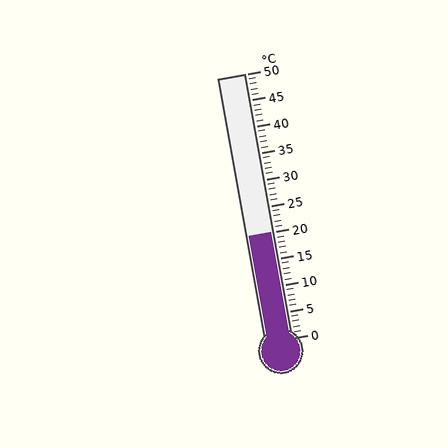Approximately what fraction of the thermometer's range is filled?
The thermometer is filled to approximately 40% of its range.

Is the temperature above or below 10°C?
The temperature is above 10°C.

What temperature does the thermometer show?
The thermometer shows approximately 20°C.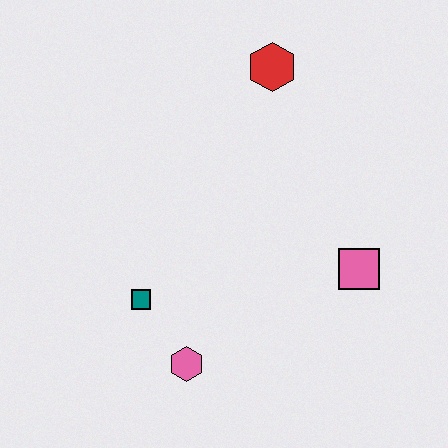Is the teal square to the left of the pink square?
Yes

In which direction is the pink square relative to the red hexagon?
The pink square is below the red hexagon.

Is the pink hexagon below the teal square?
Yes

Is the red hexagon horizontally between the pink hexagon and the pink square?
Yes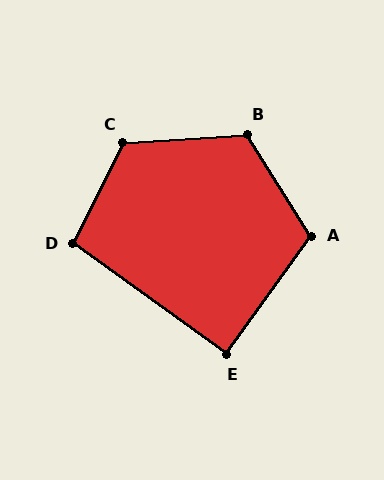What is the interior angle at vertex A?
Approximately 112 degrees (obtuse).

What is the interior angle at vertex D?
Approximately 99 degrees (obtuse).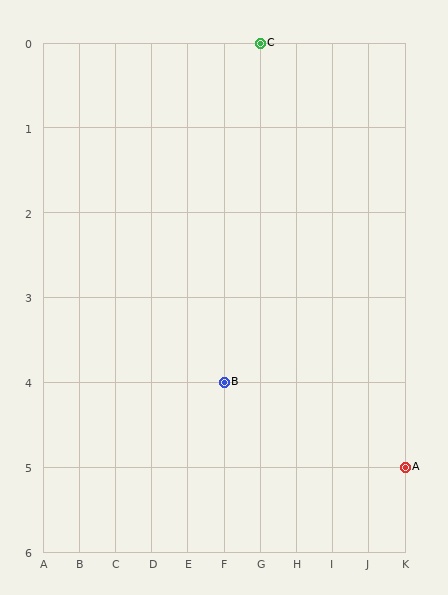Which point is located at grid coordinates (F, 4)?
Point B is at (F, 4).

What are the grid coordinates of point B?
Point B is at grid coordinates (F, 4).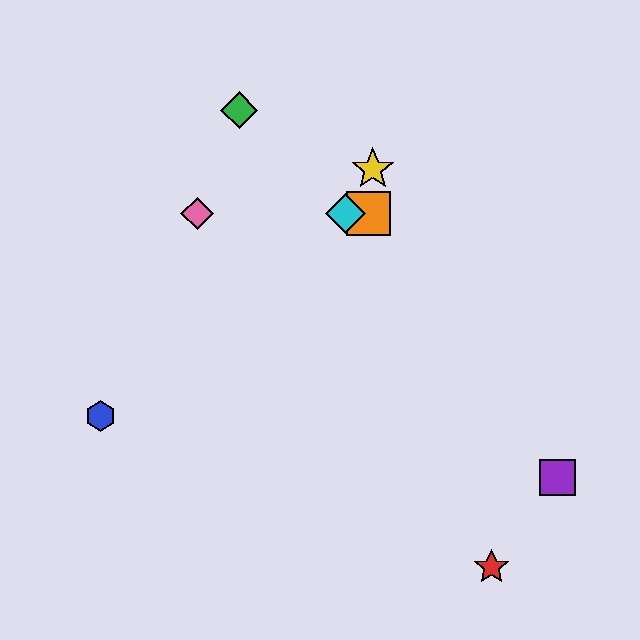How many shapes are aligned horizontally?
3 shapes (the orange square, the cyan diamond, the pink diamond) are aligned horizontally.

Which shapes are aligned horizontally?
The orange square, the cyan diamond, the pink diamond are aligned horizontally.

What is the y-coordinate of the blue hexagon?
The blue hexagon is at y≈416.